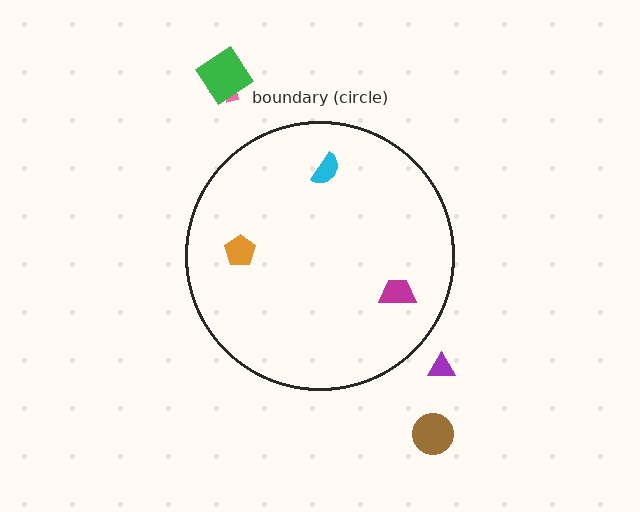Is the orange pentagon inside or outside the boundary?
Inside.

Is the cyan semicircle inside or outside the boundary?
Inside.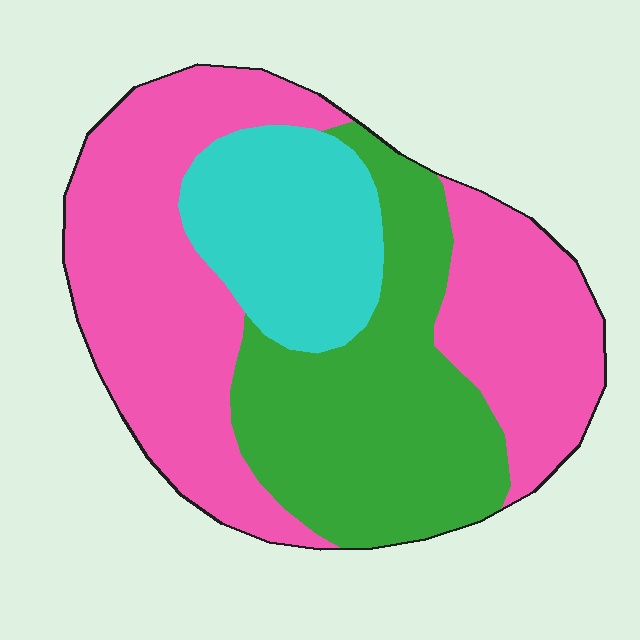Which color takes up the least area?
Cyan, at roughly 20%.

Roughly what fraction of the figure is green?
Green takes up about one third (1/3) of the figure.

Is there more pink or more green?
Pink.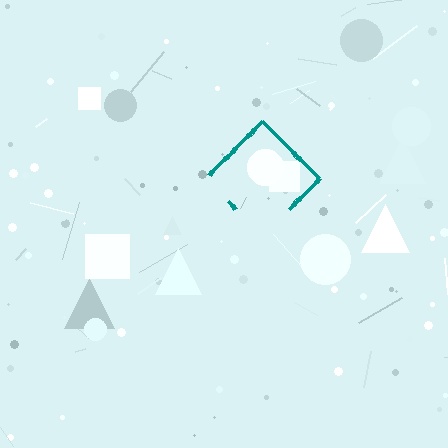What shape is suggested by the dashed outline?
The dashed outline suggests a diamond.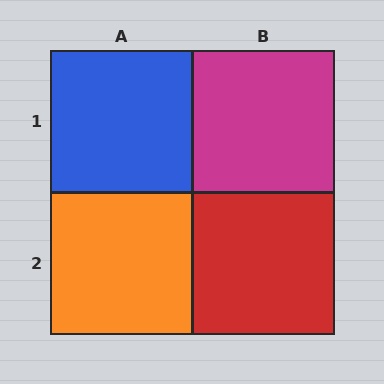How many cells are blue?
1 cell is blue.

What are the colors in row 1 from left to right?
Blue, magenta.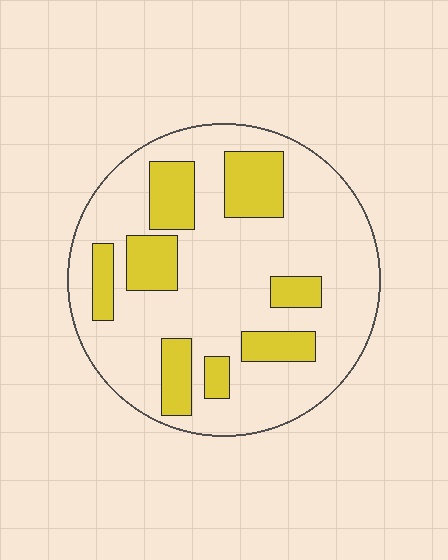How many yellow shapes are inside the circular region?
8.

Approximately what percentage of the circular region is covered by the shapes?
Approximately 25%.